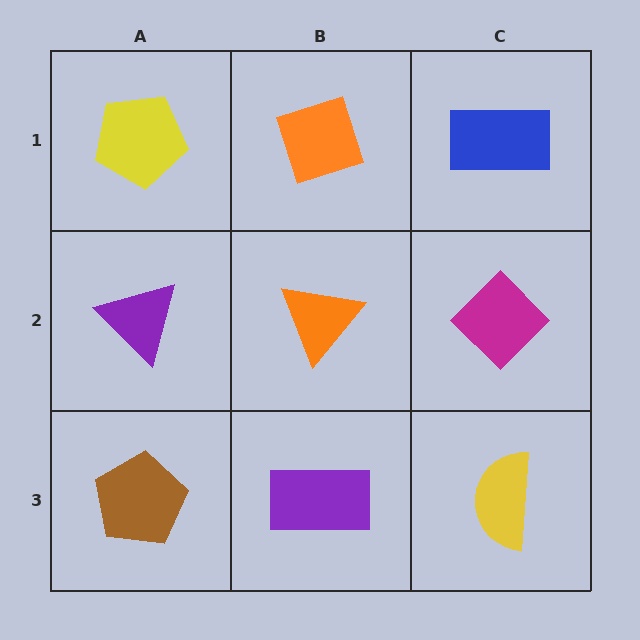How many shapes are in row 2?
3 shapes.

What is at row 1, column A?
A yellow pentagon.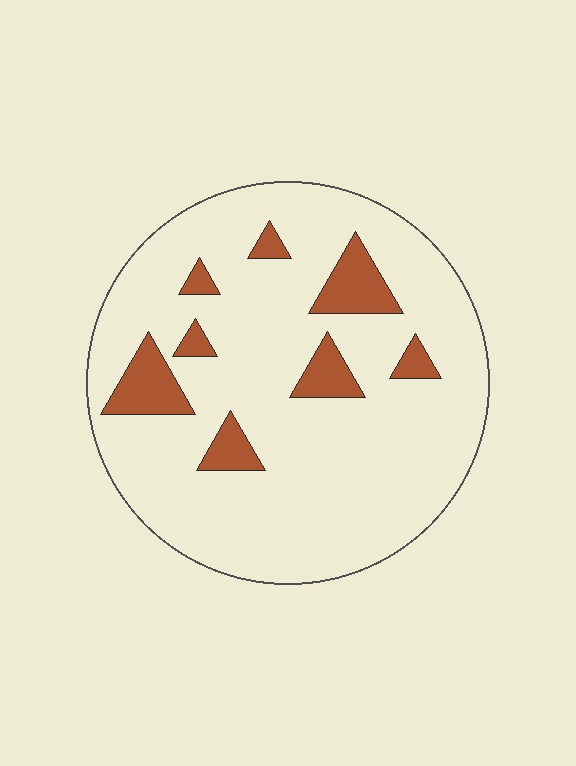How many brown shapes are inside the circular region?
8.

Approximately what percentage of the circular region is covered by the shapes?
Approximately 15%.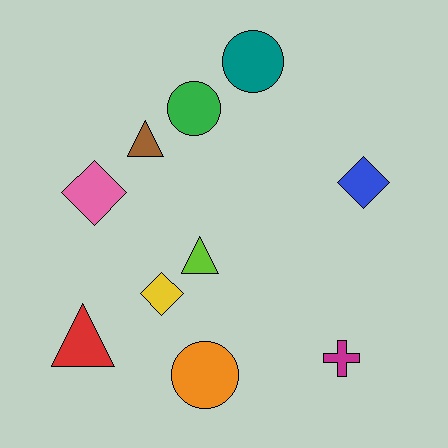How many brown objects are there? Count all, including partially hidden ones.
There is 1 brown object.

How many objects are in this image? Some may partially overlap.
There are 10 objects.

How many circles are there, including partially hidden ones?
There are 3 circles.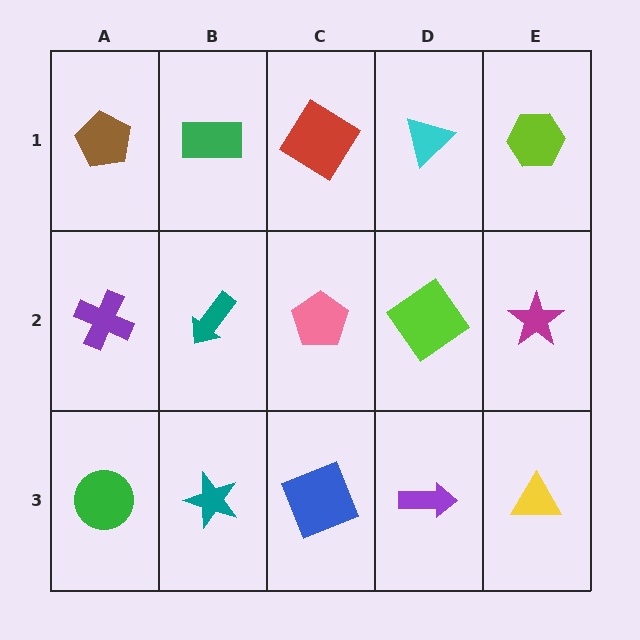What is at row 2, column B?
A teal arrow.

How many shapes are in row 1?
5 shapes.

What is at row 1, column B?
A green rectangle.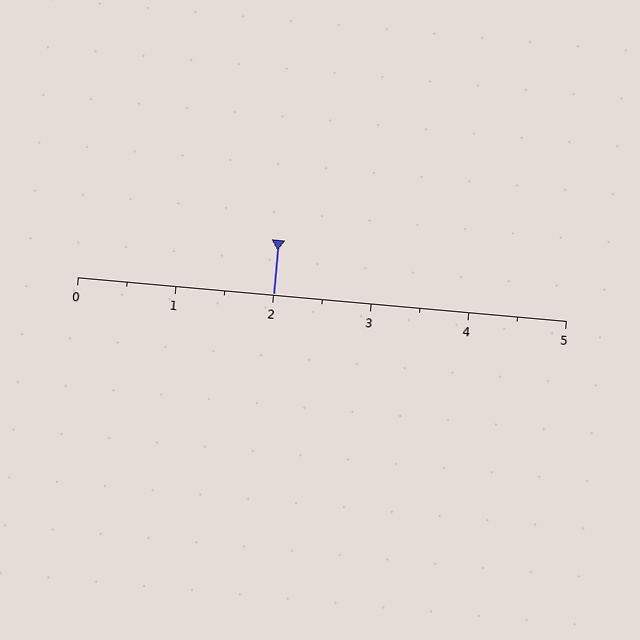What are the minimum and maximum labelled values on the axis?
The axis runs from 0 to 5.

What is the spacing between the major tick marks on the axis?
The major ticks are spaced 1 apart.